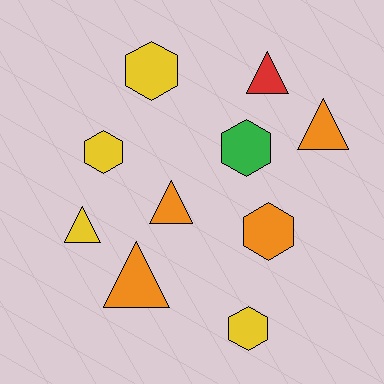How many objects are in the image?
There are 10 objects.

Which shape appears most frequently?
Triangle, with 5 objects.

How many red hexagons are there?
There are no red hexagons.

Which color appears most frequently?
Orange, with 4 objects.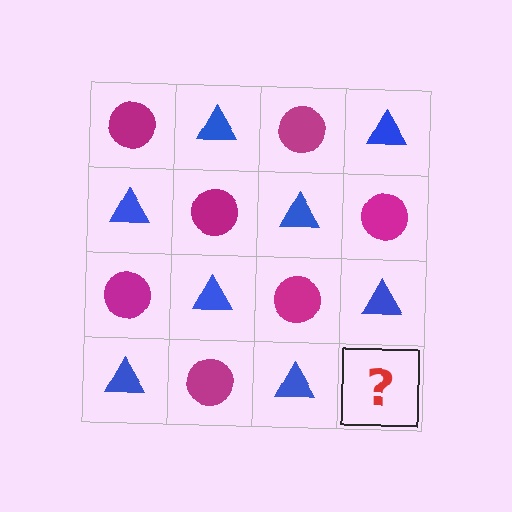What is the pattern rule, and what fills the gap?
The rule is that it alternates magenta circle and blue triangle in a checkerboard pattern. The gap should be filled with a magenta circle.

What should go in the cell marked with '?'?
The missing cell should contain a magenta circle.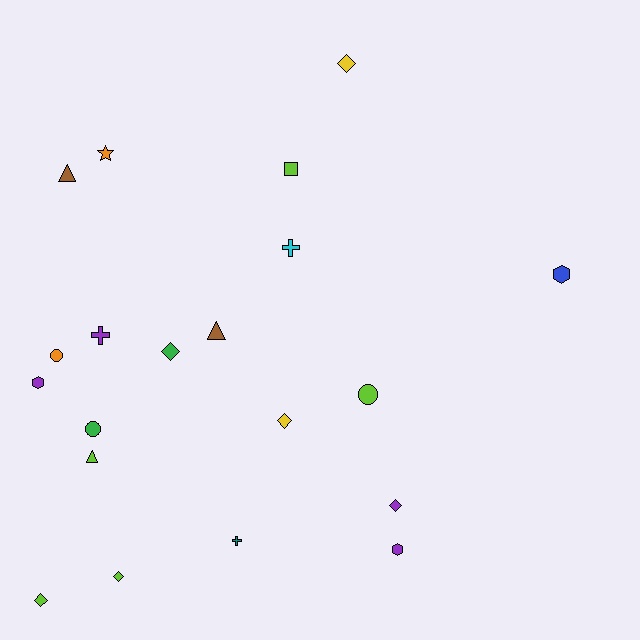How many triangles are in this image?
There are 3 triangles.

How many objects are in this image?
There are 20 objects.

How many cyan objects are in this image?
There is 1 cyan object.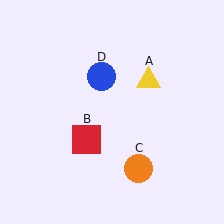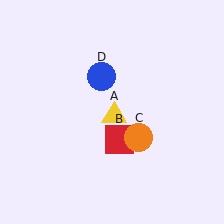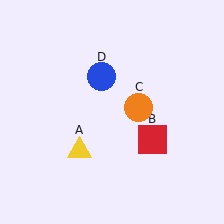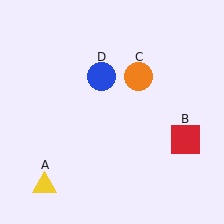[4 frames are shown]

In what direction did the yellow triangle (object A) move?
The yellow triangle (object A) moved down and to the left.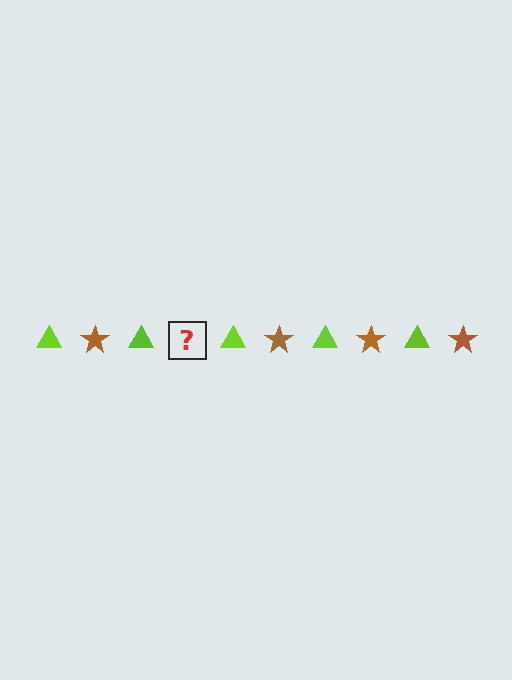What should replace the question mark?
The question mark should be replaced with a brown star.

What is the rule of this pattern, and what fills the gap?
The rule is that the pattern alternates between lime triangle and brown star. The gap should be filled with a brown star.